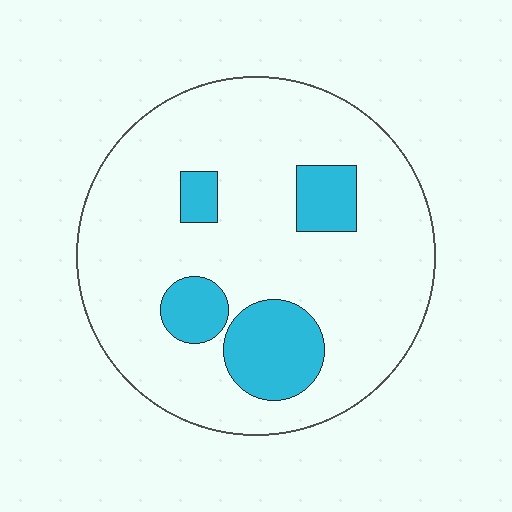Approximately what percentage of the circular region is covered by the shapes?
Approximately 20%.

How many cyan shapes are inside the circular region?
4.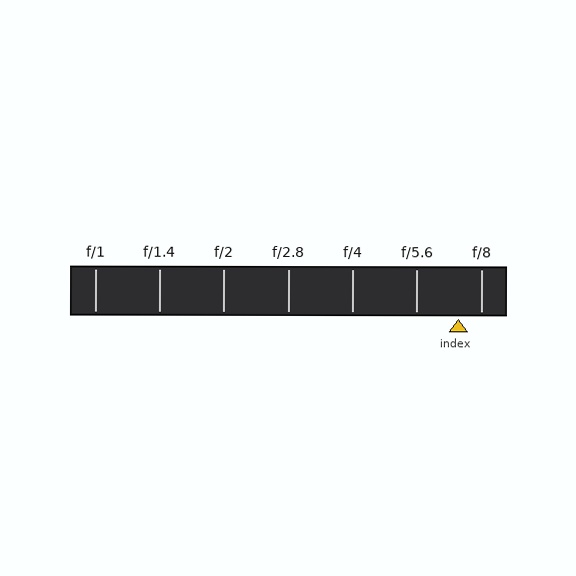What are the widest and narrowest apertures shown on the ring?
The widest aperture shown is f/1 and the narrowest is f/8.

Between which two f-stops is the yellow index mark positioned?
The index mark is between f/5.6 and f/8.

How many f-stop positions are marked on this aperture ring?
There are 7 f-stop positions marked.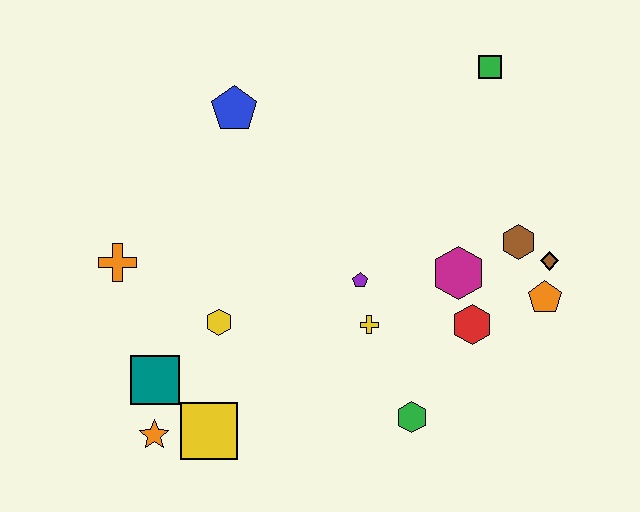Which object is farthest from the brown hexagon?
The orange star is farthest from the brown hexagon.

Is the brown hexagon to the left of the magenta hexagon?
No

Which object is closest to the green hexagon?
The yellow cross is closest to the green hexagon.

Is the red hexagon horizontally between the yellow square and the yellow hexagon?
No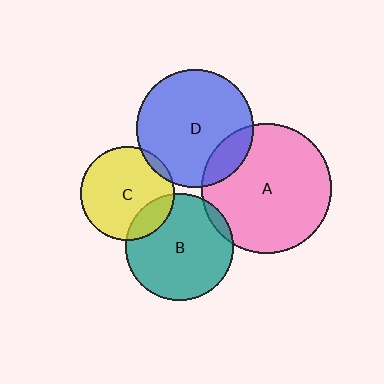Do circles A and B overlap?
Yes.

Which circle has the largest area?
Circle A (pink).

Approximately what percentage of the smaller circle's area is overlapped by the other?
Approximately 5%.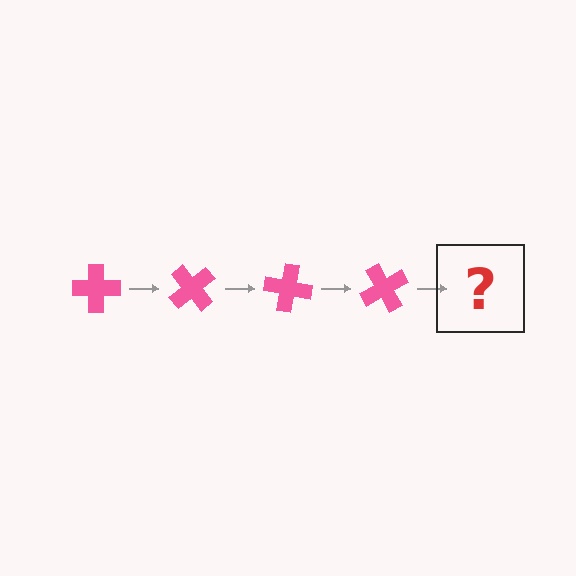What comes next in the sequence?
The next element should be a pink cross rotated 200 degrees.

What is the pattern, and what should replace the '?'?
The pattern is that the cross rotates 50 degrees each step. The '?' should be a pink cross rotated 200 degrees.